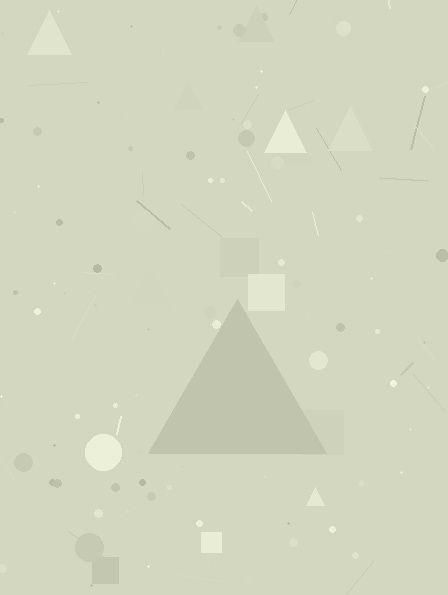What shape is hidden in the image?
A triangle is hidden in the image.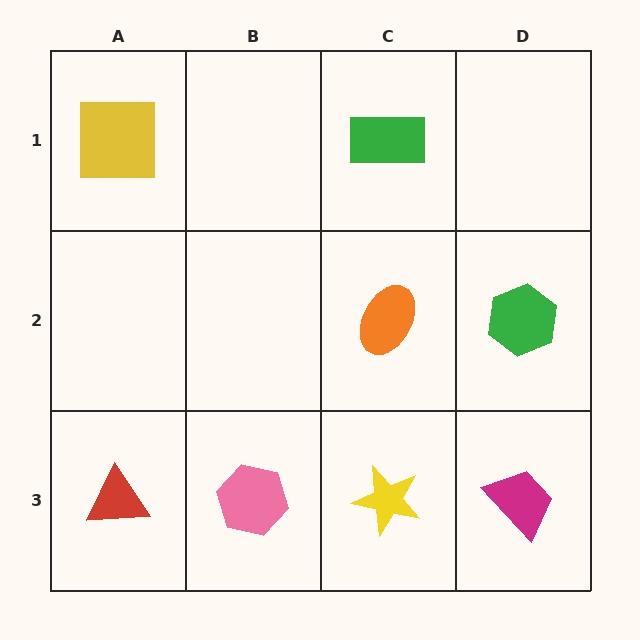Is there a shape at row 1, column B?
No, that cell is empty.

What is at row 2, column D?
A green hexagon.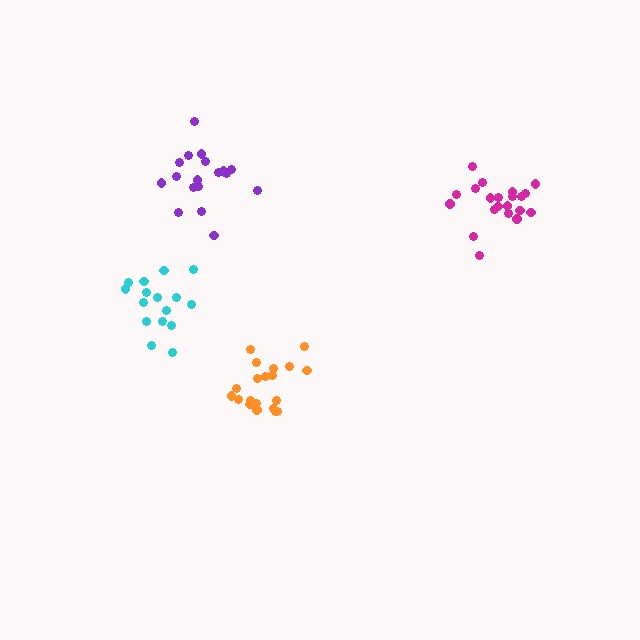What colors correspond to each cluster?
The clusters are colored: orange, magenta, purple, cyan.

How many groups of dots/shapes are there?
There are 4 groups.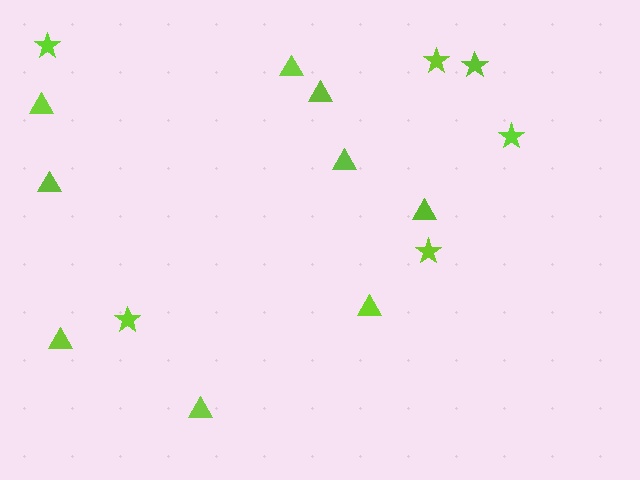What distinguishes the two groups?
There are 2 groups: one group of triangles (9) and one group of stars (6).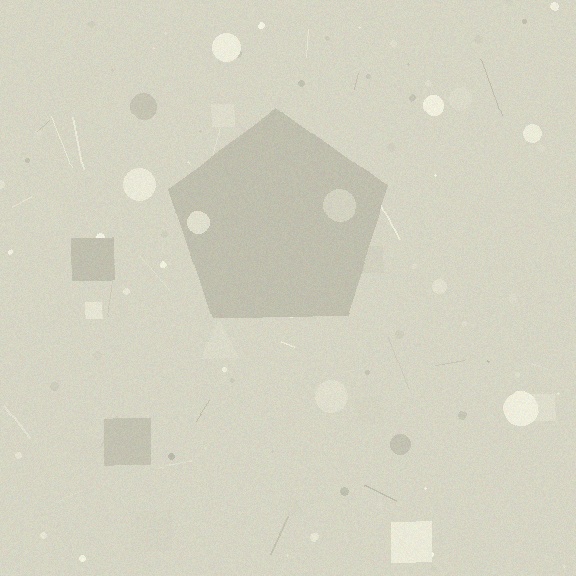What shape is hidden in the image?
A pentagon is hidden in the image.